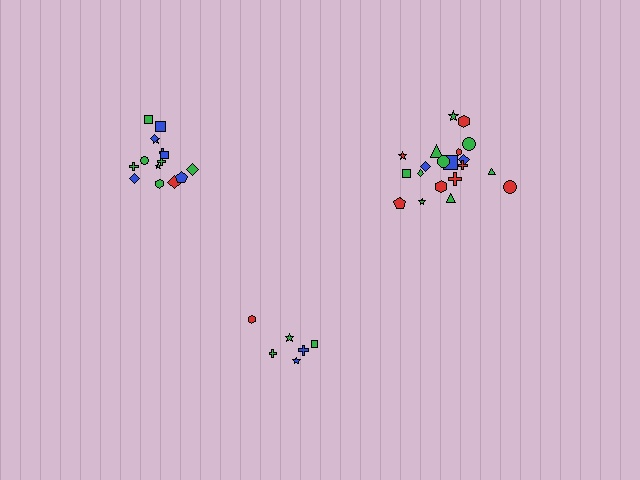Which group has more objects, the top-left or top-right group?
The top-right group.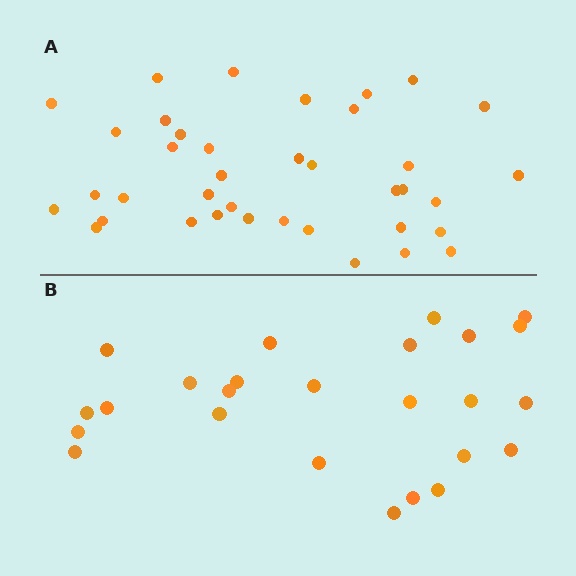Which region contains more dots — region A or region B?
Region A (the top region) has more dots.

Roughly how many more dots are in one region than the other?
Region A has approximately 15 more dots than region B.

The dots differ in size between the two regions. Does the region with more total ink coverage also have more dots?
No. Region B has more total ink coverage because its dots are larger, but region A actually contains more individual dots. Total area can be misleading — the number of items is what matters here.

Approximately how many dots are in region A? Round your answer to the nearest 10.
About 40 dots. (The exact count is 38, which rounds to 40.)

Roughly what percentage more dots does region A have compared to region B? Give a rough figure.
About 50% more.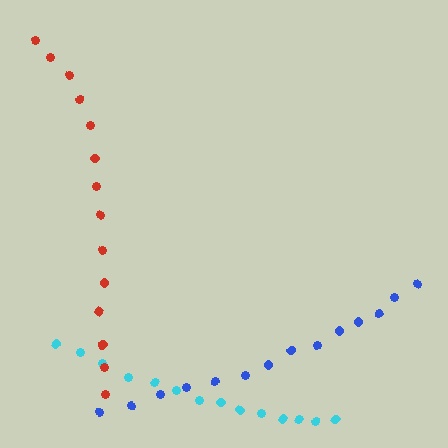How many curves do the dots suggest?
There are 3 distinct paths.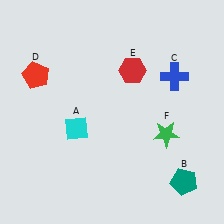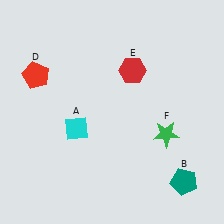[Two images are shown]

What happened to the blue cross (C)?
The blue cross (C) was removed in Image 2. It was in the top-right area of Image 1.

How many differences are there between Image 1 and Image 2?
There is 1 difference between the two images.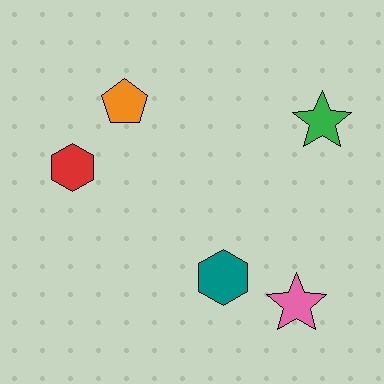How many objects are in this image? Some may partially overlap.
There are 5 objects.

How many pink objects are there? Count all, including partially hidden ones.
There is 1 pink object.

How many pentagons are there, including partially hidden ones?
There is 1 pentagon.